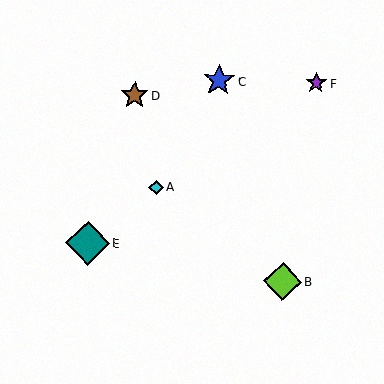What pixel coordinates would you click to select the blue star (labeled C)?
Click at (219, 80) to select the blue star C.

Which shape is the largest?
The teal diamond (labeled E) is the largest.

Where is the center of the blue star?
The center of the blue star is at (219, 80).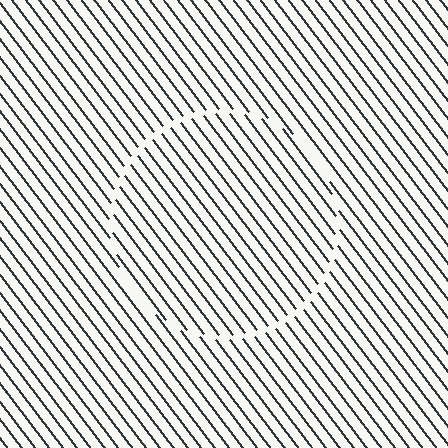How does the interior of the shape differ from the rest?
The interior of the shape contains the same grating, shifted by half a period — the contour is defined by the phase discontinuity where line-ends from the inner and outer gratings abut.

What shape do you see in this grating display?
An illusory circle. The interior of the shape contains the same grating, shifted by half a period — the contour is defined by the phase discontinuity where line-ends from the inner and outer gratings abut.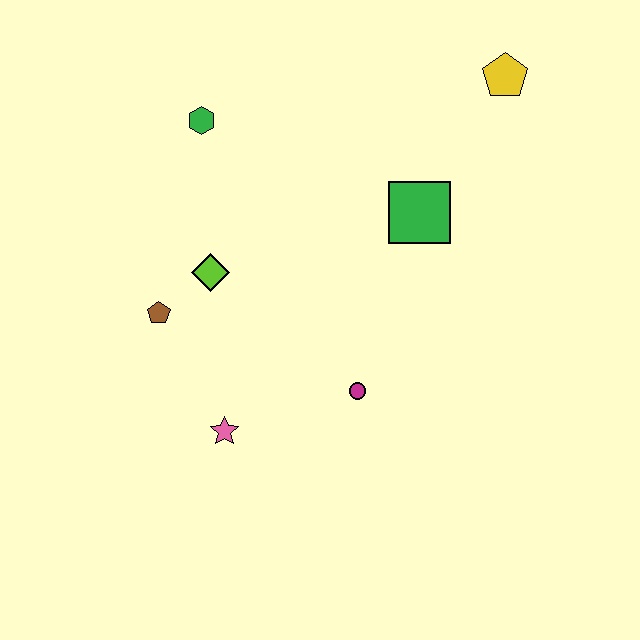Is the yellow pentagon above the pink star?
Yes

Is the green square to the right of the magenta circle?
Yes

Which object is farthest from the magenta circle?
The yellow pentagon is farthest from the magenta circle.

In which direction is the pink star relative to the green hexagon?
The pink star is below the green hexagon.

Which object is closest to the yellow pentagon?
The green square is closest to the yellow pentagon.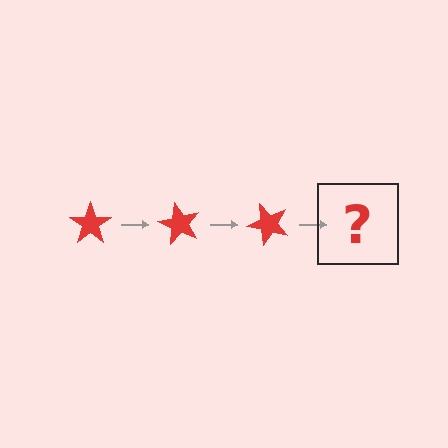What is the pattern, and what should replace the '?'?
The pattern is that the star rotates 60 degrees each step. The '?' should be a red star rotated 180 degrees.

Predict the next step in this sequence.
The next step is a red star rotated 180 degrees.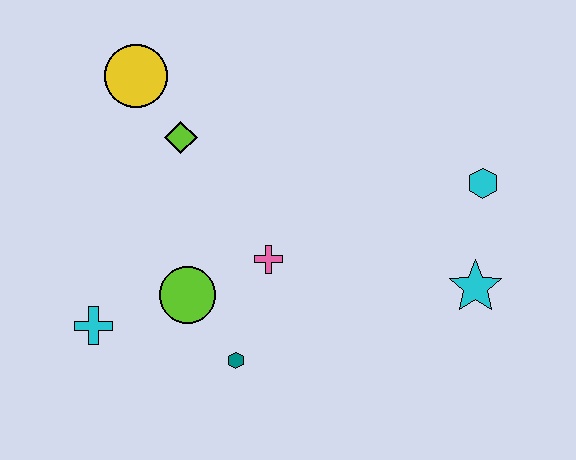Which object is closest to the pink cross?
The lime circle is closest to the pink cross.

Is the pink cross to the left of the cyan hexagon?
Yes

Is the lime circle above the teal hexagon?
Yes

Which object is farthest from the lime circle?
The cyan hexagon is farthest from the lime circle.